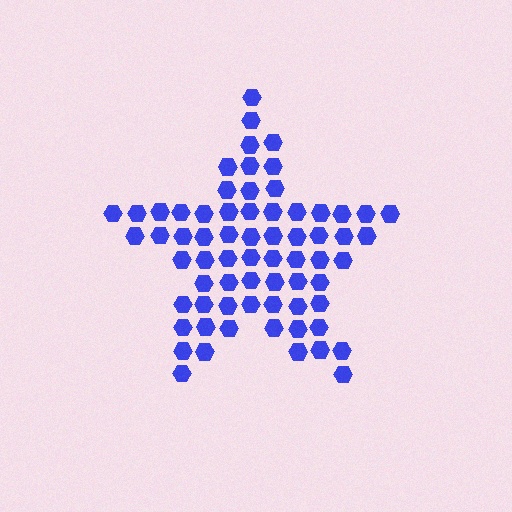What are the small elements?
The small elements are hexagons.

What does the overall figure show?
The overall figure shows a star.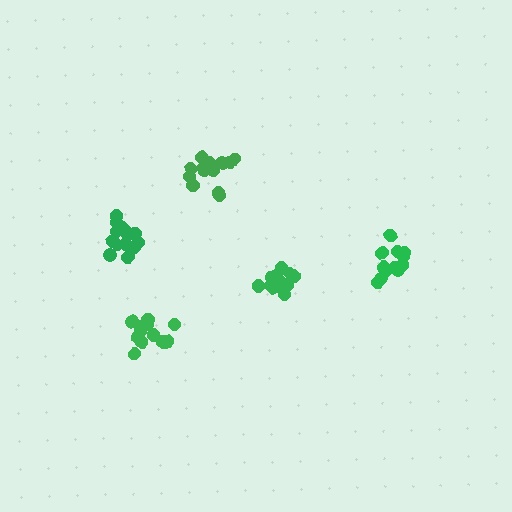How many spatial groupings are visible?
There are 5 spatial groupings.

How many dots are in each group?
Group 1: 12 dots, Group 2: 14 dots, Group 3: 16 dots, Group 4: 14 dots, Group 5: 12 dots (68 total).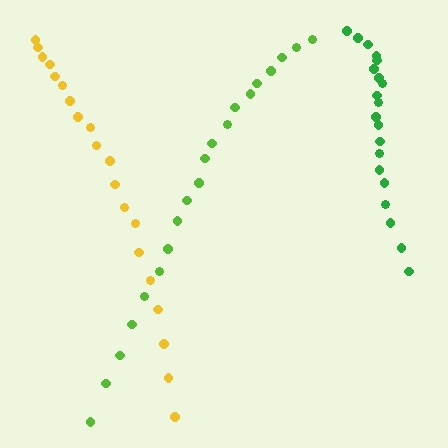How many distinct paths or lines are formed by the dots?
There are 3 distinct paths.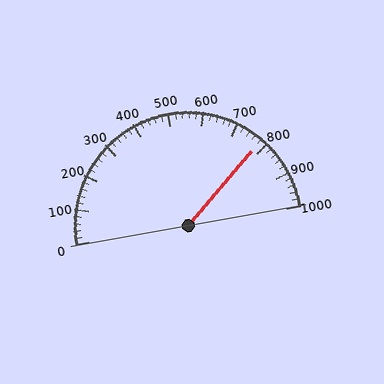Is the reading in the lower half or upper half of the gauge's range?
The reading is in the upper half of the range (0 to 1000).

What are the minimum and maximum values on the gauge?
The gauge ranges from 0 to 1000.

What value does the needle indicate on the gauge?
The needle indicates approximately 780.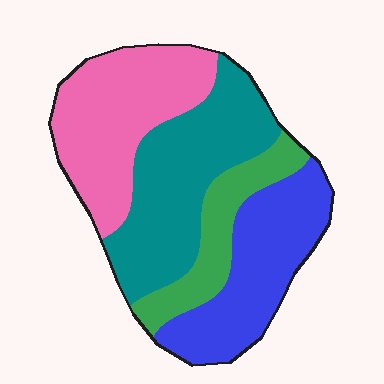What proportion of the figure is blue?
Blue covers 26% of the figure.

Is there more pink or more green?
Pink.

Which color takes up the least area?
Green, at roughly 15%.